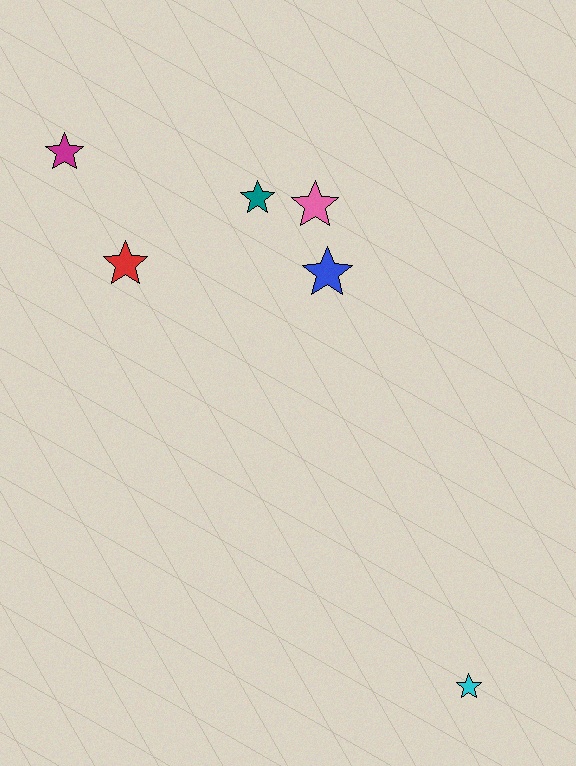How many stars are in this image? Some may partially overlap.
There are 6 stars.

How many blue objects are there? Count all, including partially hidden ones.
There is 1 blue object.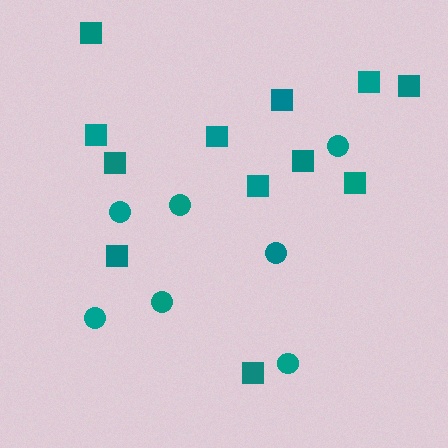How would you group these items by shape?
There are 2 groups: one group of squares (12) and one group of circles (7).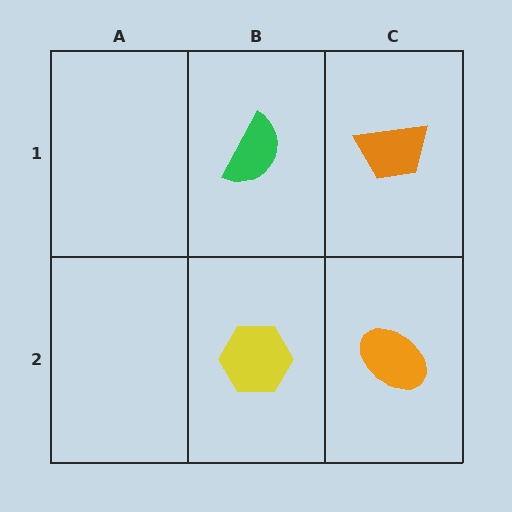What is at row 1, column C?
An orange trapezoid.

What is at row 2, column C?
An orange ellipse.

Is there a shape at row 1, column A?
No, that cell is empty.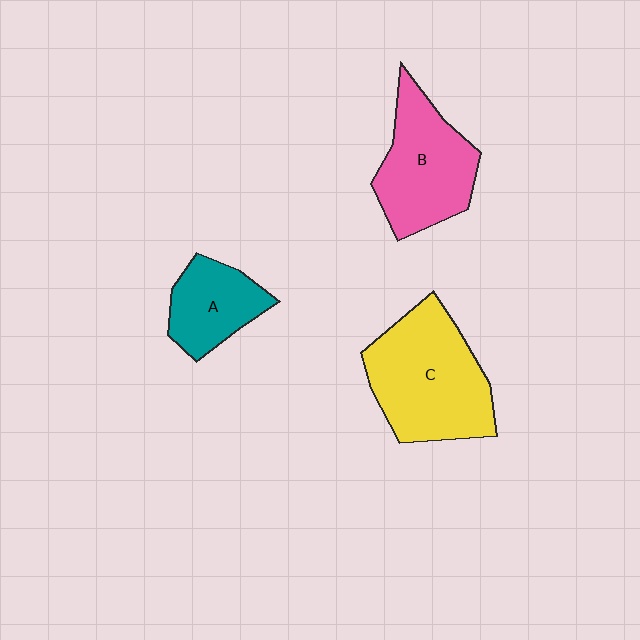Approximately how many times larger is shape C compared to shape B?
Approximately 1.3 times.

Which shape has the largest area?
Shape C (yellow).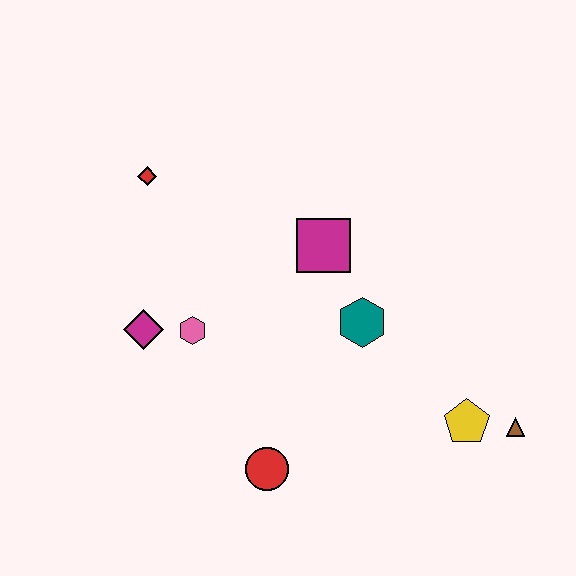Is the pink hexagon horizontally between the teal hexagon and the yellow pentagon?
No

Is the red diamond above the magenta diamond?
Yes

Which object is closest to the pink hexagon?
The magenta diamond is closest to the pink hexagon.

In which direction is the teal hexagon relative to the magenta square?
The teal hexagon is below the magenta square.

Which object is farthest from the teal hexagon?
The red diamond is farthest from the teal hexagon.